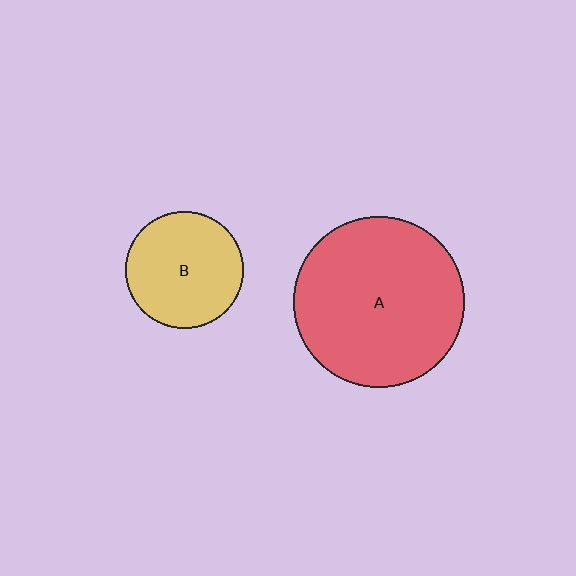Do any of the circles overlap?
No, none of the circles overlap.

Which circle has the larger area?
Circle A (red).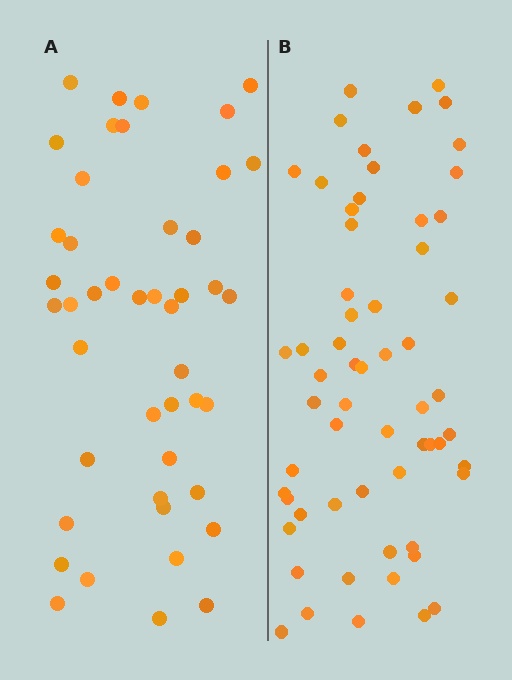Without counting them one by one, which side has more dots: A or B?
Region B (the right region) has more dots.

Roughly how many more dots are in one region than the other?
Region B has approximately 15 more dots than region A.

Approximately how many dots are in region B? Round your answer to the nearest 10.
About 60 dots.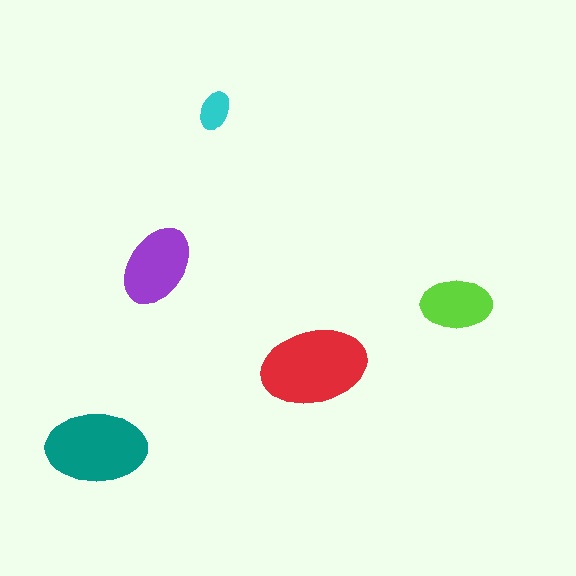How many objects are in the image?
There are 5 objects in the image.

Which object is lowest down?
The teal ellipse is bottommost.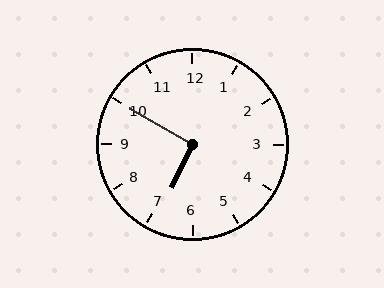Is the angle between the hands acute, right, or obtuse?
It is right.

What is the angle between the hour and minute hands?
Approximately 95 degrees.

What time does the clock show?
6:50.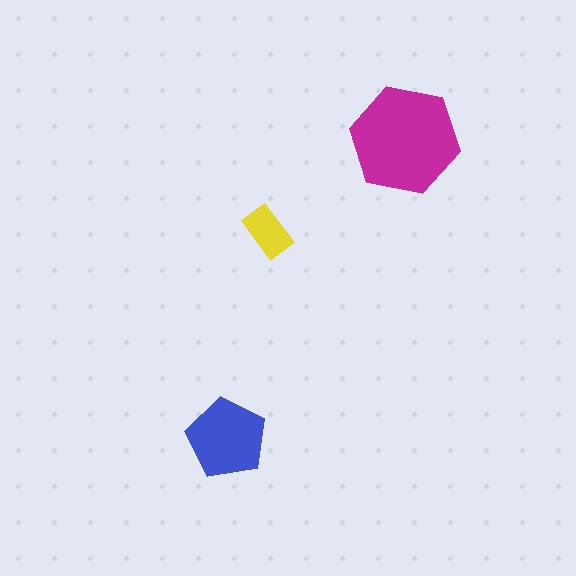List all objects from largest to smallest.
The magenta hexagon, the blue pentagon, the yellow rectangle.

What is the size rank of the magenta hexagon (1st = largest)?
1st.